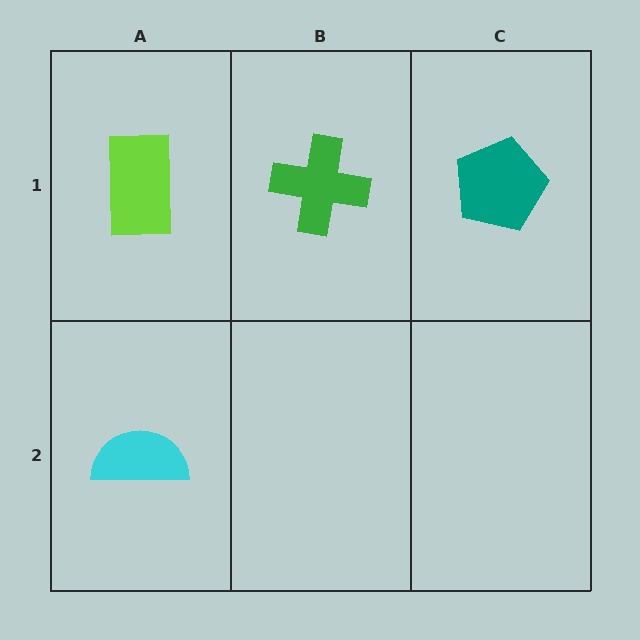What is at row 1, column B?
A green cross.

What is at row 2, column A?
A cyan semicircle.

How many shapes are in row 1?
3 shapes.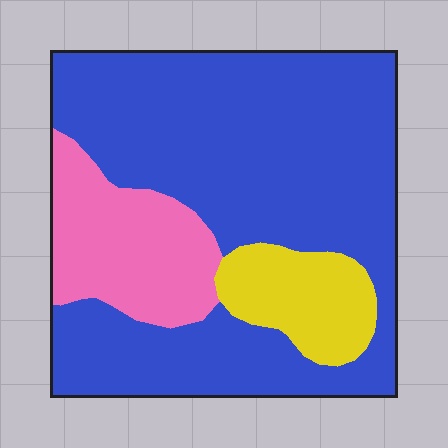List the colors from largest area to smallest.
From largest to smallest: blue, pink, yellow.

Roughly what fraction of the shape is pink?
Pink takes up about one sixth (1/6) of the shape.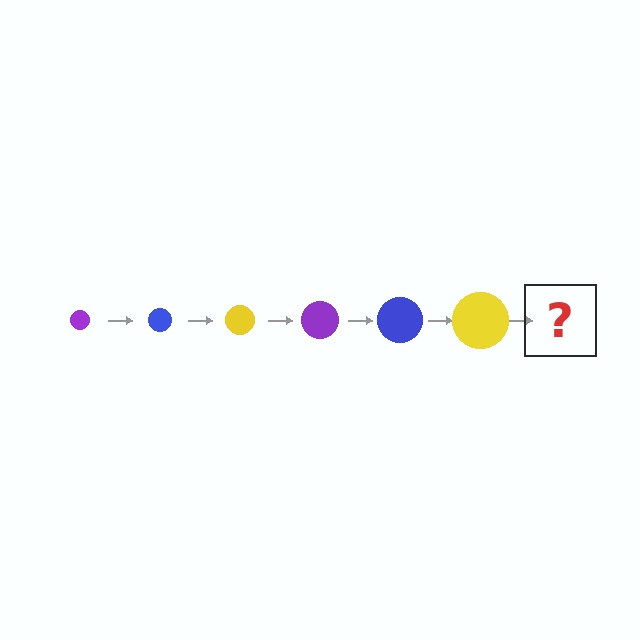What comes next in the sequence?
The next element should be a purple circle, larger than the previous one.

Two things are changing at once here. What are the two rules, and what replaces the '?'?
The two rules are that the circle grows larger each step and the color cycles through purple, blue, and yellow. The '?' should be a purple circle, larger than the previous one.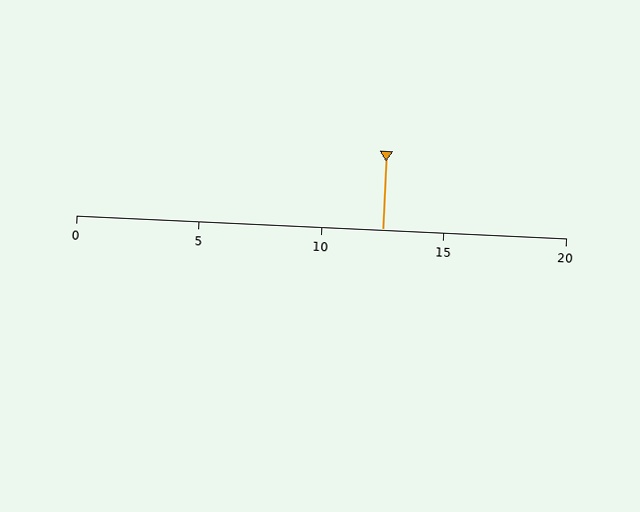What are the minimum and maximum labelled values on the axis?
The axis runs from 0 to 20.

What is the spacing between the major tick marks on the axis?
The major ticks are spaced 5 apart.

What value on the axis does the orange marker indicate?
The marker indicates approximately 12.5.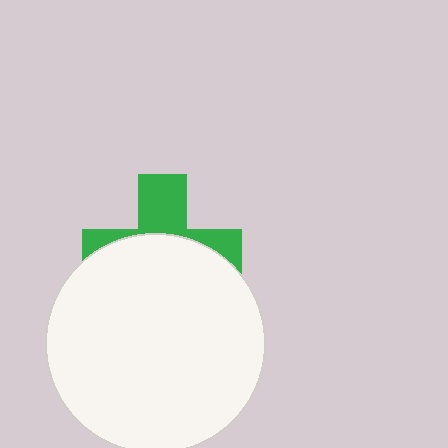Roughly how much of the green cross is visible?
A small part of it is visible (roughly 39%).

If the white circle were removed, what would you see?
You would see the complete green cross.